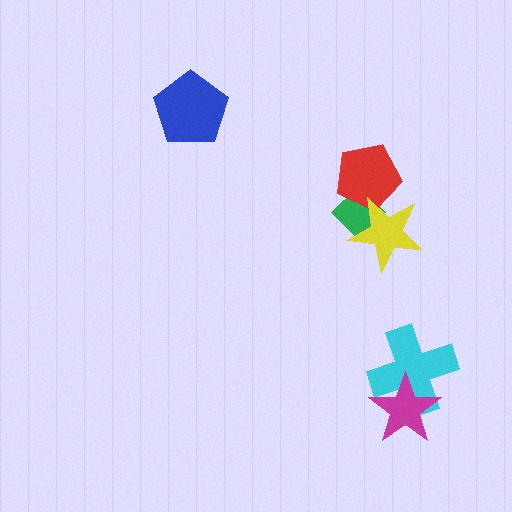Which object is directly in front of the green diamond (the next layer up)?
The red pentagon is directly in front of the green diamond.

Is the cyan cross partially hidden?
Yes, it is partially covered by another shape.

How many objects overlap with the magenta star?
1 object overlaps with the magenta star.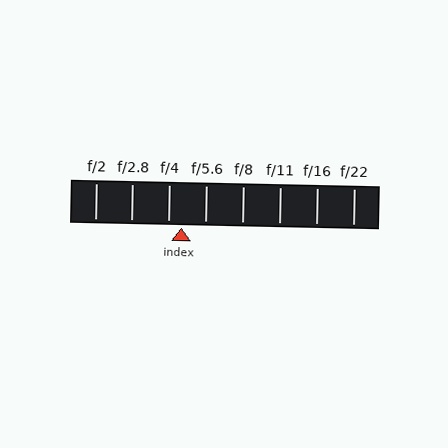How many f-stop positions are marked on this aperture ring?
There are 8 f-stop positions marked.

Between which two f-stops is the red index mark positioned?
The index mark is between f/4 and f/5.6.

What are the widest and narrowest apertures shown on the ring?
The widest aperture shown is f/2 and the narrowest is f/22.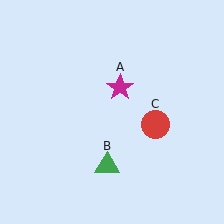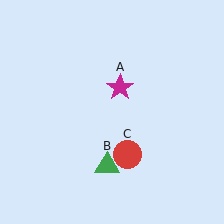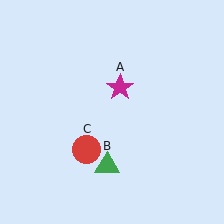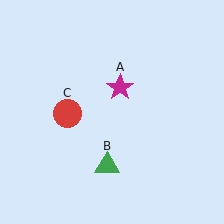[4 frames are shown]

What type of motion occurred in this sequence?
The red circle (object C) rotated clockwise around the center of the scene.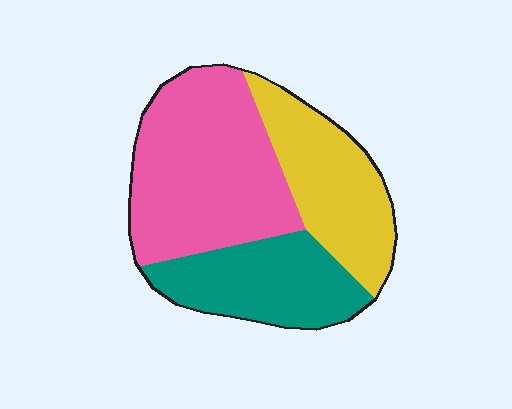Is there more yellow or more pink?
Pink.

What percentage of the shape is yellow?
Yellow covers 28% of the shape.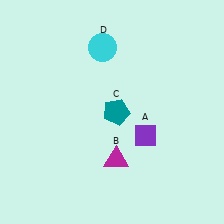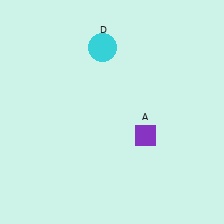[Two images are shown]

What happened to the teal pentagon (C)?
The teal pentagon (C) was removed in Image 2. It was in the top-right area of Image 1.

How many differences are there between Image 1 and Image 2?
There are 2 differences between the two images.